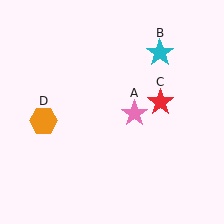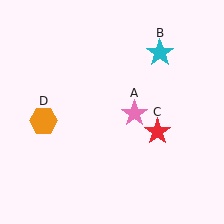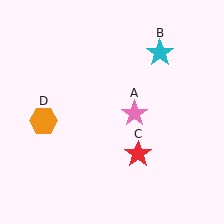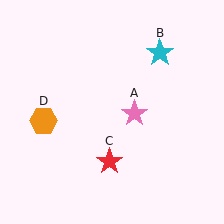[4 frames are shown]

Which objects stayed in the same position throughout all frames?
Pink star (object A) and cyan star (object B) and orange hexagon (object D) remained stationary.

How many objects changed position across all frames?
1 object changed position: red star (object C).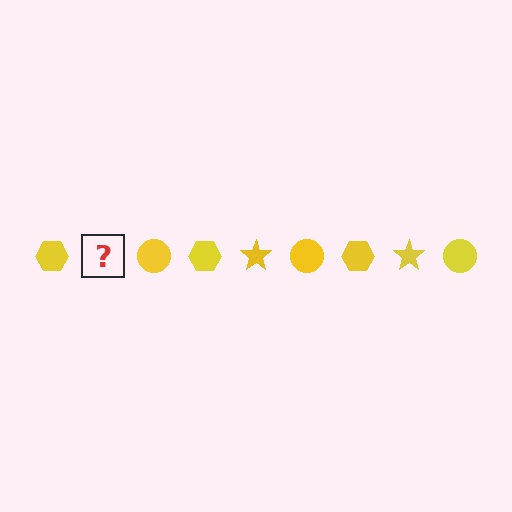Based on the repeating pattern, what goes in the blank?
The blank should be a yellow star.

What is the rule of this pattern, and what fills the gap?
The rule is that the pattern cycles through hexagon, star, circle shapes in yellow. The gap should be filled with a yellow star.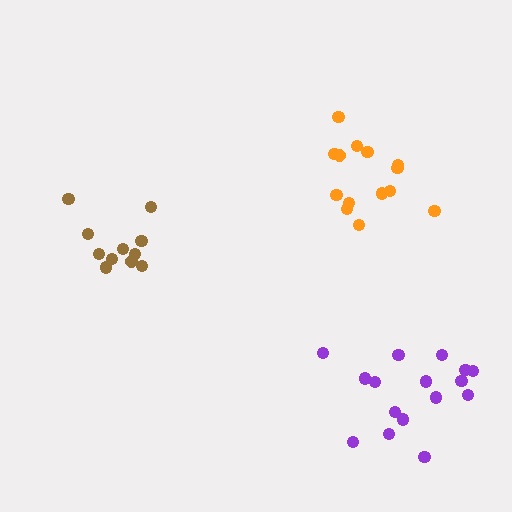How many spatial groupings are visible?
There are 3 spatial groupings.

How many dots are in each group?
Group 1: 16 dots, Group 2: 11 dots, Group 3: 14 dots (41 total).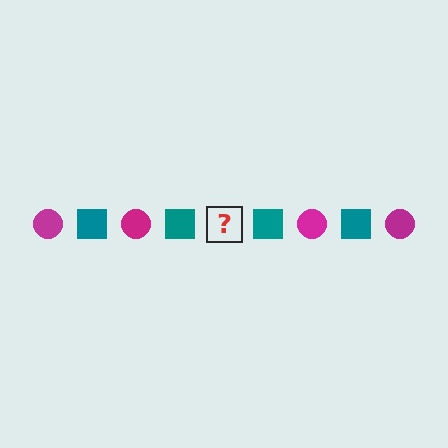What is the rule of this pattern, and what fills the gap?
The rule is that the pattern alternates between magenta circle and teal square. The gap should be filled with a magenta circle.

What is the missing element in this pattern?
The missing element is a magenta circle.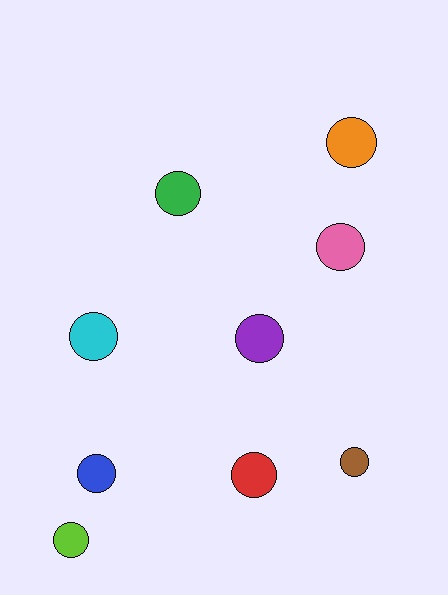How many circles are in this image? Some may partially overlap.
There are 9 circles.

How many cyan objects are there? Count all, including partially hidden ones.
There is 1 cyan object.